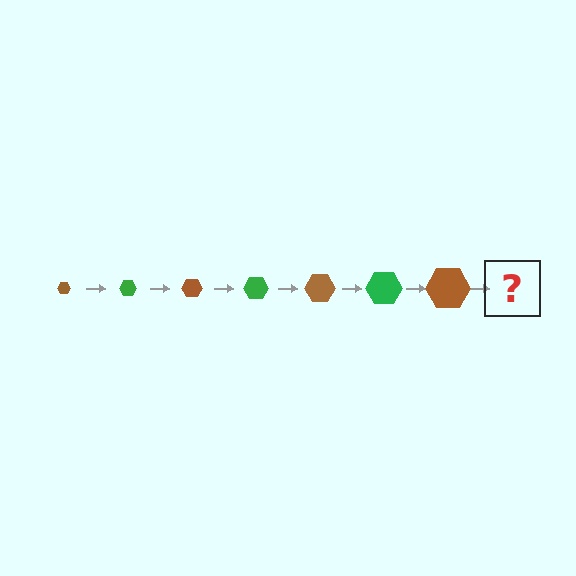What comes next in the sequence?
The next element should be a green hexagon, larger than the previous one.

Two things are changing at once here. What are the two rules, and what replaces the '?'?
The two rules are that the hexagon grows larger each step and the color cycles through brown and green. The '?' should be a green hexagon, larger than the previous one.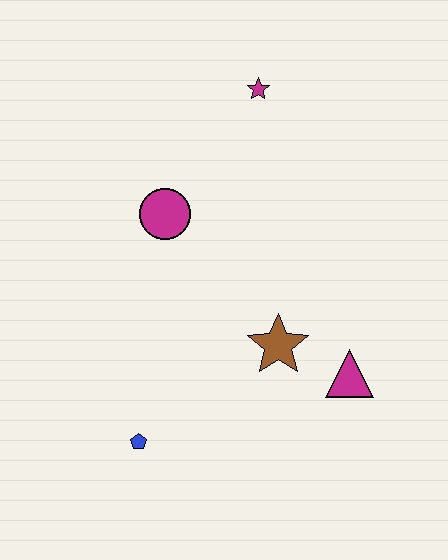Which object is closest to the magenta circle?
The magenta star is closest to the magenta circle.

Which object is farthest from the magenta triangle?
The magenta star is farthest from the magenta triangle.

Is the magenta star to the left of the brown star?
Yes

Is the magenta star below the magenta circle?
No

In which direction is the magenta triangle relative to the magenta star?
The magenta triangle is below the magenta star.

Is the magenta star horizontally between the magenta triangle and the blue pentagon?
Yes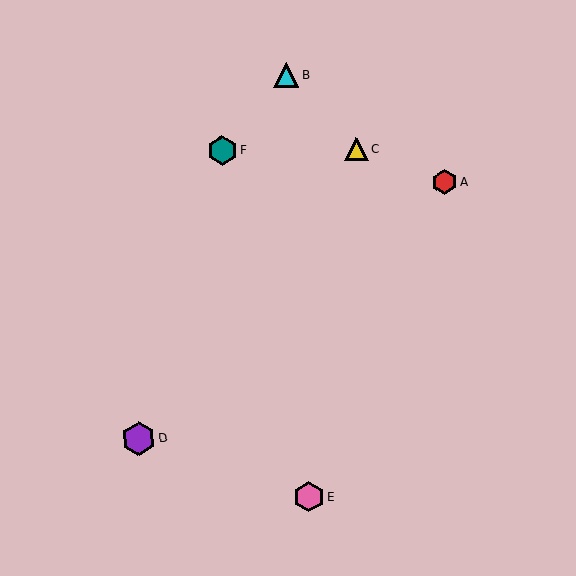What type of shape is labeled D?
Shape D is a purple hexagon.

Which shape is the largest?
The purple hexagon (labeled D) is the largest.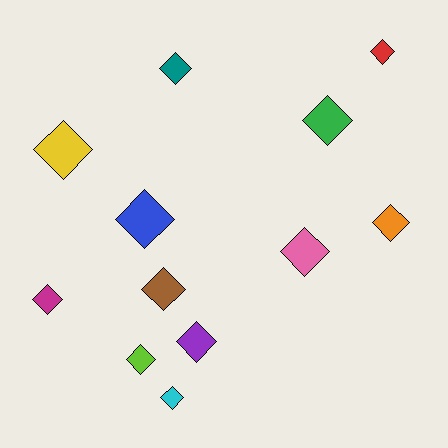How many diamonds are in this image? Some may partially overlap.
There are 12 diamonds.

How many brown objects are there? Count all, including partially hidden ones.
There is 1 brown object.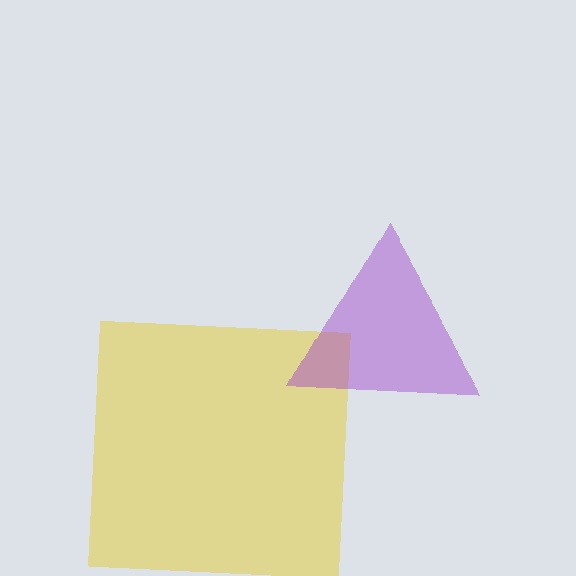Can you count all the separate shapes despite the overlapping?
Yes, there are 2 separate shapes.